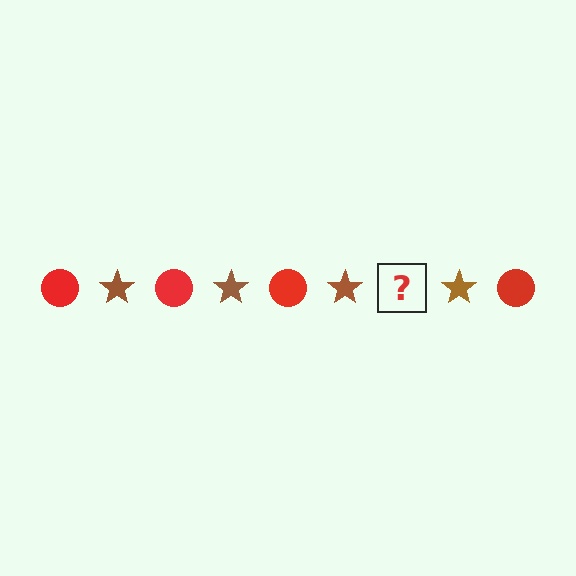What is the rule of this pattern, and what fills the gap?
The rule is that the pattern alternates between red circle and brown star. The gap should be filled with a red circle.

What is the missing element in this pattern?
The missing element is a red circle.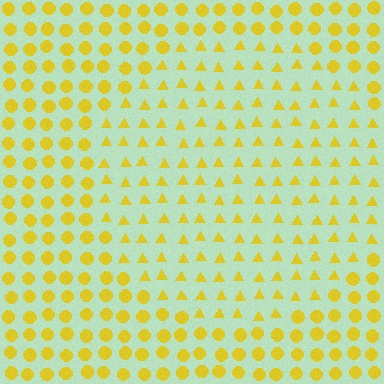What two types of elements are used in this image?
The image uses triangles inside the circle region and circles outside it.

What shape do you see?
I see a circle.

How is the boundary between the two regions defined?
The boundary is defined by a change in element shape: triangles inside vs. circles outside. All elements share the same color and spacing.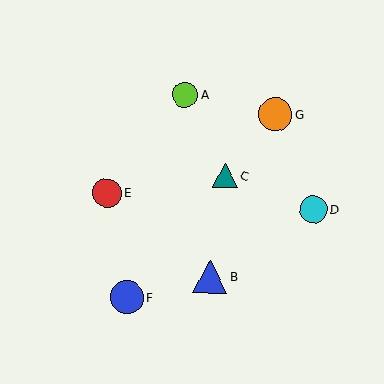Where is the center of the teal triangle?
The center of the teal triangle is at (225, 175).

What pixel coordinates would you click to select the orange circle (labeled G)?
Click at (276, 114) to select the orange circle G.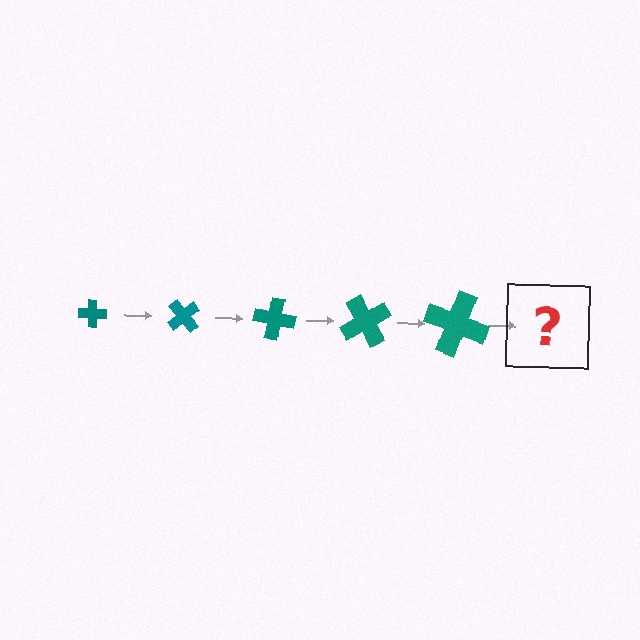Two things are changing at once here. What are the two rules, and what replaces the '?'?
The two rules are that the cross grows larger each step and it rotates 50 degrees each step. The '?' should be a cross, larger than the previous one and rotated 250 degrees from the start.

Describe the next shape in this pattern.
It should be a cross, larger than the previous one and rotated 250 degrees from the start.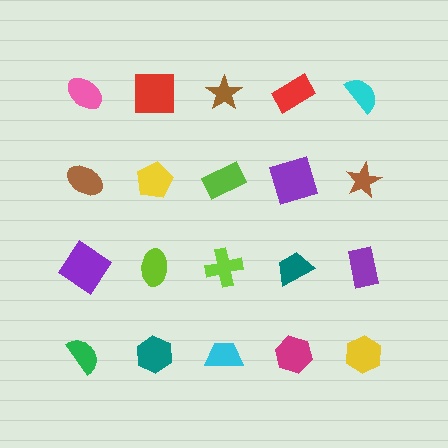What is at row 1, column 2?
A red square.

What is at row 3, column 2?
A lime ellipse.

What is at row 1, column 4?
A red rectangle.